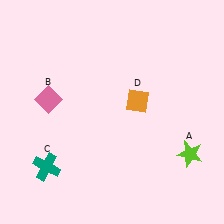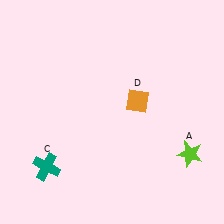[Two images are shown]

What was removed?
The pink diamond (B) was removed in Image 2.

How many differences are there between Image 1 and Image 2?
There is 1 difference between the two images.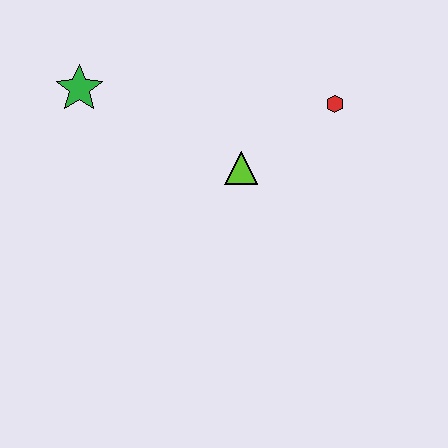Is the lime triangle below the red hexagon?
Yes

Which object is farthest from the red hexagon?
The green star is farthest from the red hexagon.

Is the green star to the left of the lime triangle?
Yes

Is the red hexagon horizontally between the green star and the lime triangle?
No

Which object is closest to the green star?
The lime triangle is closest to the green star.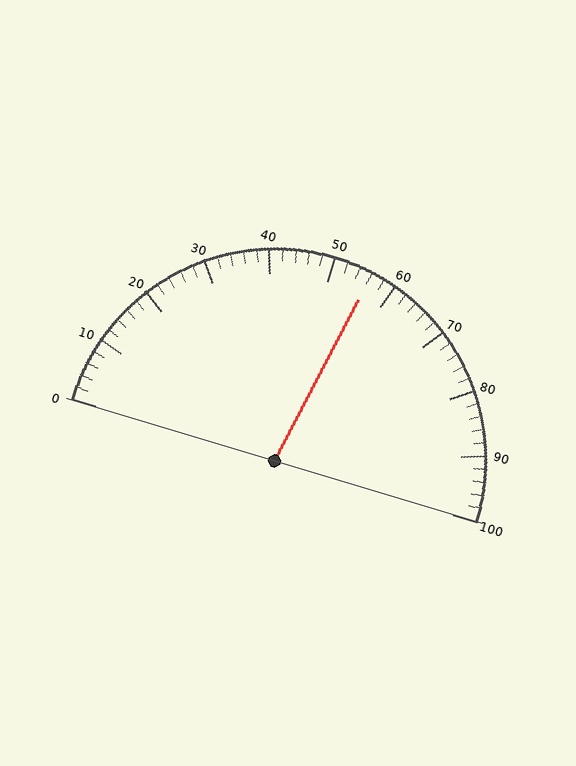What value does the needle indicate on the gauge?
The needle indicates approximately 56.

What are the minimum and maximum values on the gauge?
The gauge ranges from 0 to 100.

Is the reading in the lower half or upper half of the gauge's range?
The reading is in the upper half of the range (0 to 100).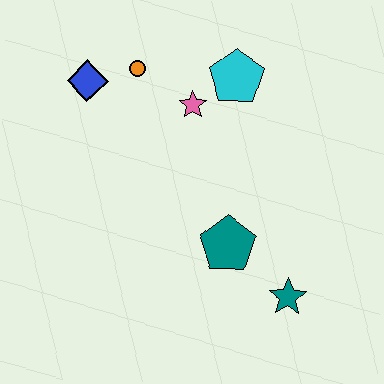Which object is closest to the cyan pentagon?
The pink star is closest to the cyan pentagon.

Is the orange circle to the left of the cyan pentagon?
Yes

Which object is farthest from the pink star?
The teal star is farthest from the pink star.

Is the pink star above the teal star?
Yes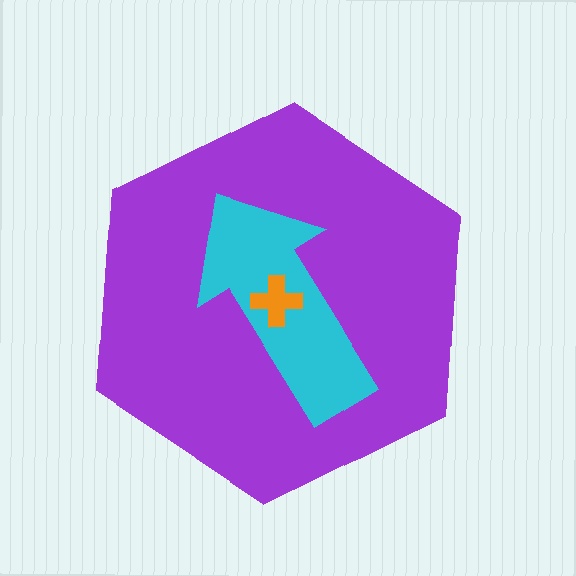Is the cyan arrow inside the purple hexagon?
Yes.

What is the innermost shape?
The orange cross.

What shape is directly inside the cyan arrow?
The orange cross.